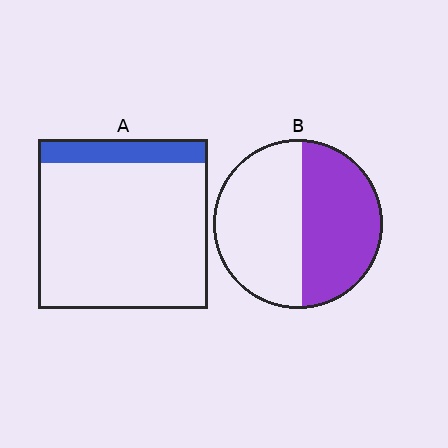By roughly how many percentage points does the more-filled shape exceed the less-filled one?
By roughly 35 percentage points (B over A).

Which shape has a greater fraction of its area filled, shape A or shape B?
Shape B.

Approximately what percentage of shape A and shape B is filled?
A is approximately 15% and B is approximately 45%.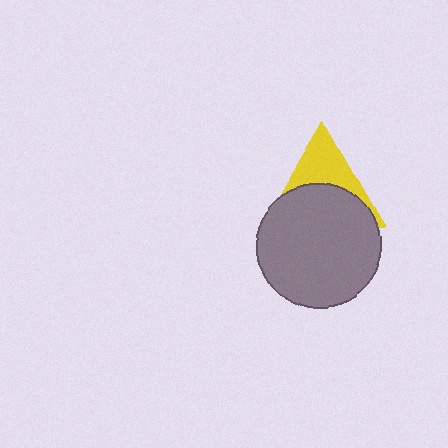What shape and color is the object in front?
The object in front is a gray circle.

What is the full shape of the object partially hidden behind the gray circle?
The partially hidden object is a yellow triangle.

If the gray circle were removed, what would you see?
You would see the complete yellow triangle.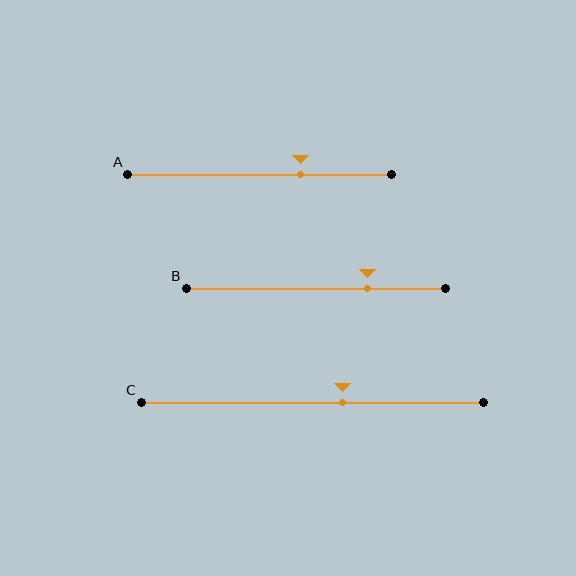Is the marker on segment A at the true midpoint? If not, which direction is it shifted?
No, the marker on segment A is shifted to the right by about 16% of the segment length.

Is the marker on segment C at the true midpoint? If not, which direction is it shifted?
No, the marker on segment C is shifted to the right by about 9% of the segment length.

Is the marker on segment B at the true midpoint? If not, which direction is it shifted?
No, the marker on segment B is shifted to the right by about 20% of the segment length.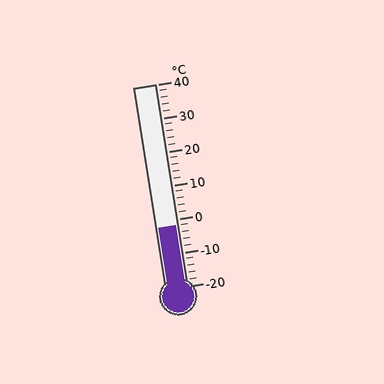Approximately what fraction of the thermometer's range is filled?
The thermometer is filled to approximately 30% of its range.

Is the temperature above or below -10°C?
The temperature is above -10°C.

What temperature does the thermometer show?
The thermometer shows approximately -2°C.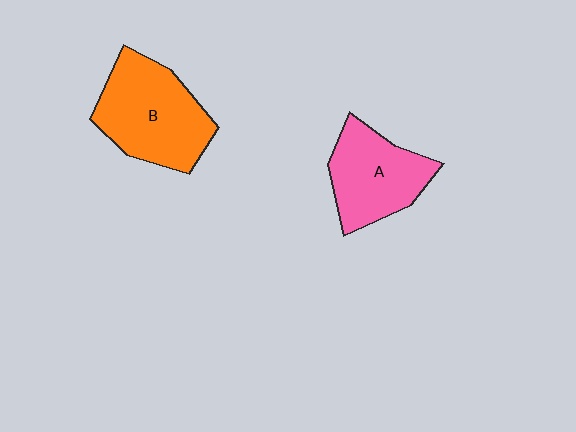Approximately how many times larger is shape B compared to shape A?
Approximately 1.3 times.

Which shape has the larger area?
Shape B (orange).